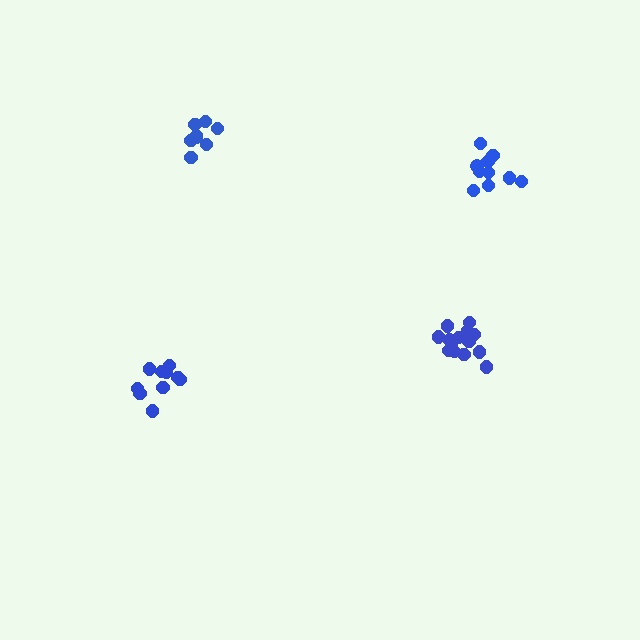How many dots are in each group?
Group 1: 10 dots, Group 2: 14 dots, Group 3: 10 dots, Group 4: 9 dots (43 total).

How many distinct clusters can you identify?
There are 4 distinct clusters.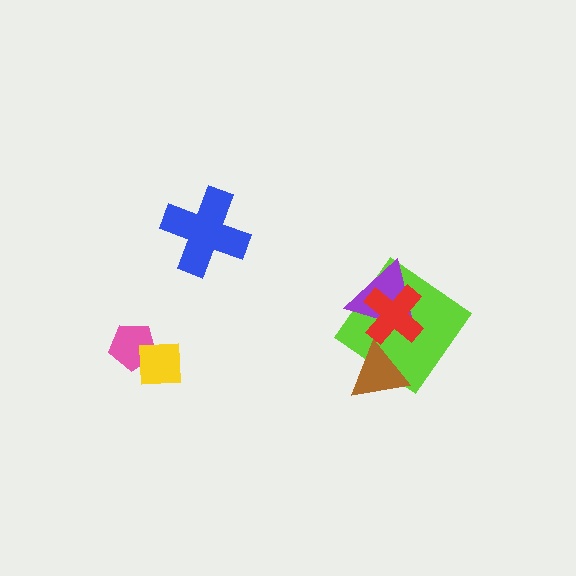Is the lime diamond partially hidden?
Yes, it is partially covered by another shape.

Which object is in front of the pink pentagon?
The yellow square is in front of the pink pentagon.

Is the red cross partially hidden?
No, no other shape covers it.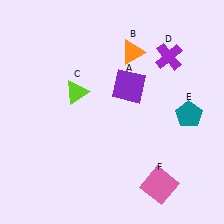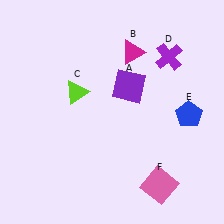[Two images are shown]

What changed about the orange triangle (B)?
In Image 1, B is orange. In Image 2, it changed to magenta.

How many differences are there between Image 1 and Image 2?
There are 2 differences between the two images.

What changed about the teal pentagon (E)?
In Image 1, E is teal. In Image 2, it changed to blue.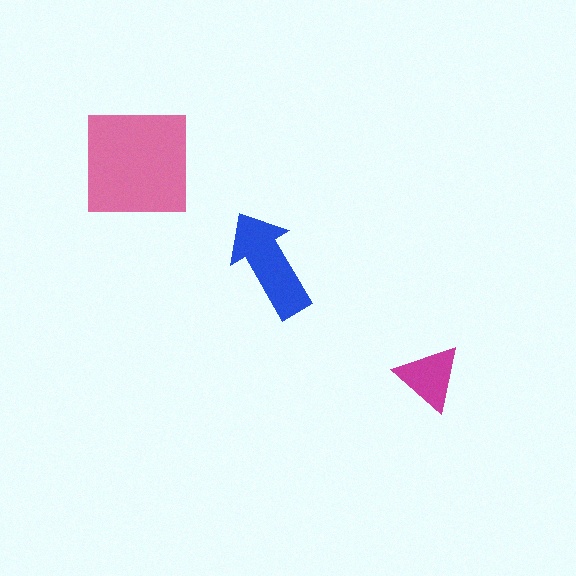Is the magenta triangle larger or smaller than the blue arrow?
Smaller.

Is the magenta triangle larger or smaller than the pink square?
Smaller.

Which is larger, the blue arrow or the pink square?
The pink square.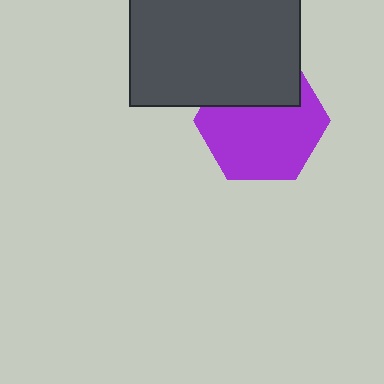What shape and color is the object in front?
The object in front is a dark gray rectangle.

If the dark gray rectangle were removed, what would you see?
You would see the complete purple hexagon.